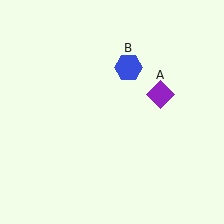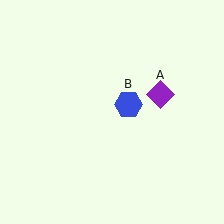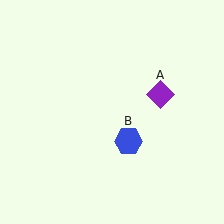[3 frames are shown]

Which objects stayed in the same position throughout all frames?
Purple diamond (object A) remained stationary.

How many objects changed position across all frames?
1 object changed position: blue hexagon (object B).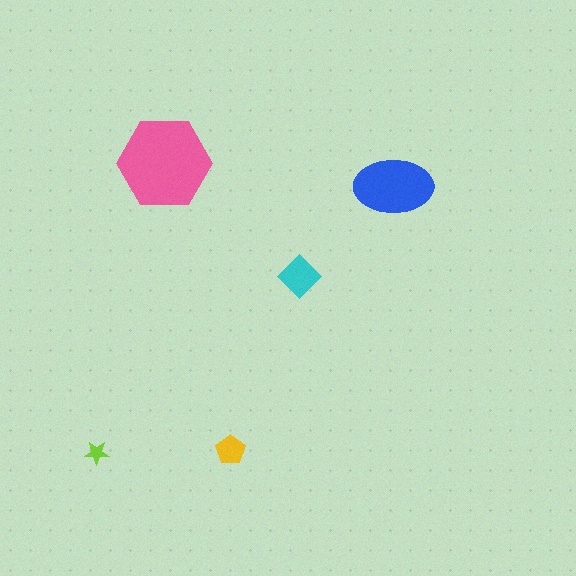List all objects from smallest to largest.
The lime star, the yellow pentagon, the cyan diamond, the blue ellipse, the pink hexagon.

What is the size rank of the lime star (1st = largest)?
5th.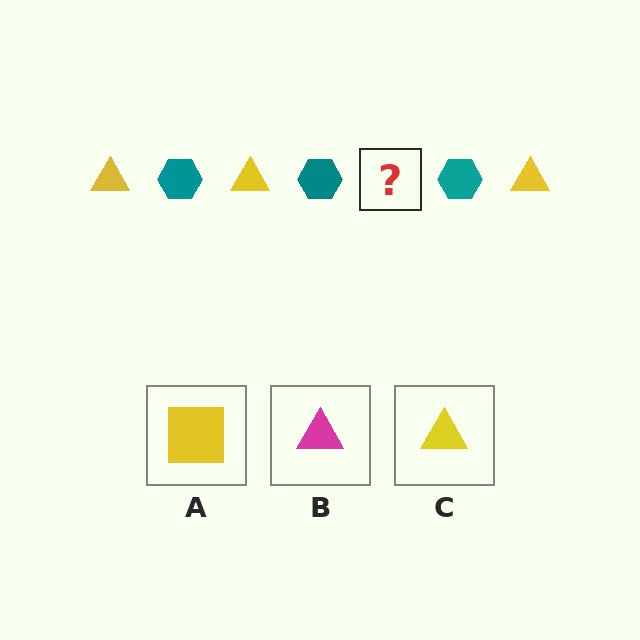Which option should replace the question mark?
Option C.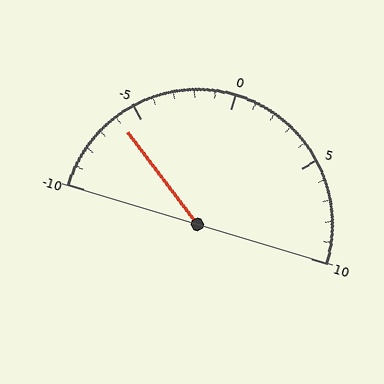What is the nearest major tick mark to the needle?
The nearest major tick mark is -5.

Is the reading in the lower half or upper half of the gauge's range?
The reading is in the lower half of the range (-10 to 10).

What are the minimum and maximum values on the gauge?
The gauge ranges from -10 to 10.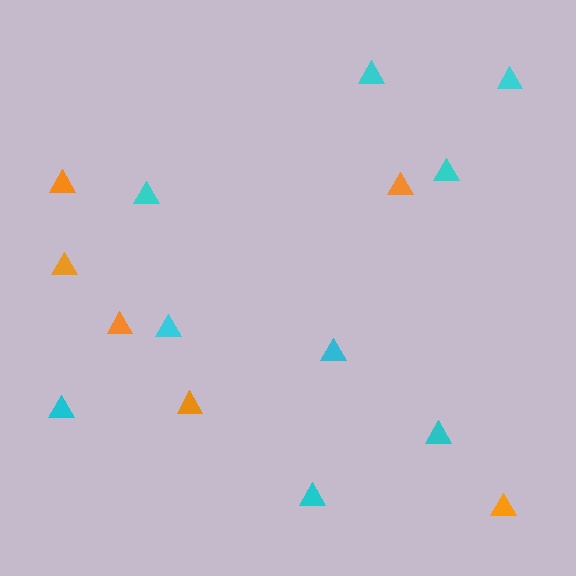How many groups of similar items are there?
There are 2 groups: one group of orange triangles (6) and one group of cyan triangles (9).